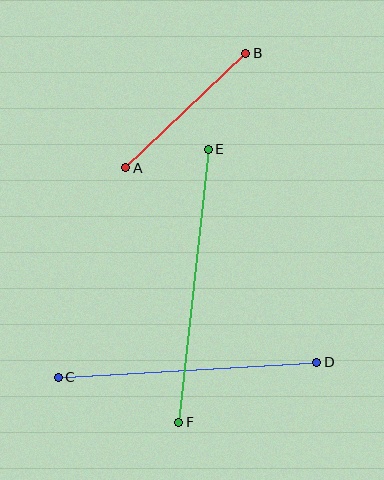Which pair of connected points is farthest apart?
Points E and F are farthest apart.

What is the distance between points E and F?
The distance is approximately 274 pixels.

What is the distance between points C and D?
The distance is approximately 259 pixels.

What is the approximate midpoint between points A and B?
The midpoint is at approximately (186, 111) pixels.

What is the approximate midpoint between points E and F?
The midpoint is at approximately (193, 286) pixels.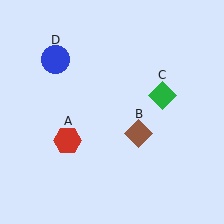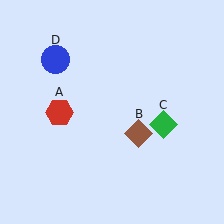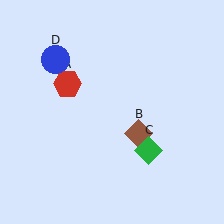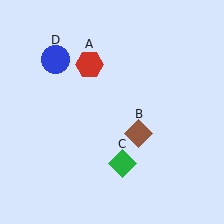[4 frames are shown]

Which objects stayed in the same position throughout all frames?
Brown diamond (object B) and blue circle (object D) remained stationary.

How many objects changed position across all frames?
2 objects changed position: red hexagon (object A), green diamond (object C).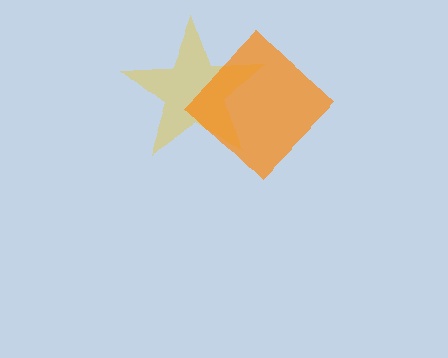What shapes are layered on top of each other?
The layered shapes are: a yellow star, an orange diamond.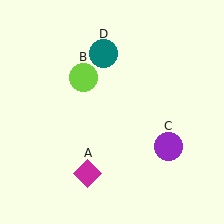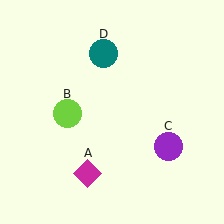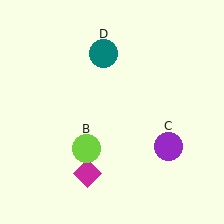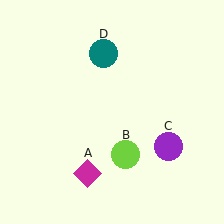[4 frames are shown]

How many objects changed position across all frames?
1 object changed position: lime circle (object B).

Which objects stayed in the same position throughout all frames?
Magenta diamond (object A) and purple circle (object C) and teal circle (object D) remained stationary.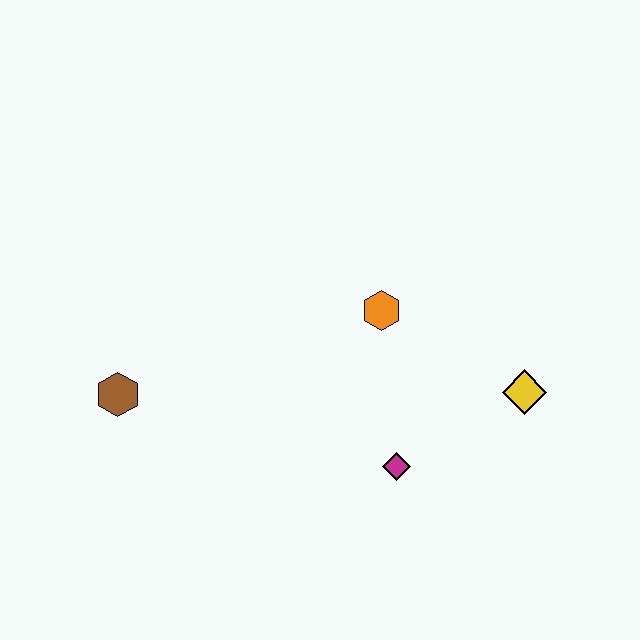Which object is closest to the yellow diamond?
The magenta diamond is closest to the yellow diamond.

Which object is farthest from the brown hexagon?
The yellow diamond is farthest from the brown hexagon.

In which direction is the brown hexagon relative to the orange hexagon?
The brown hexagon is to the left of the orange hexagon.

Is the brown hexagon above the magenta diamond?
Yes